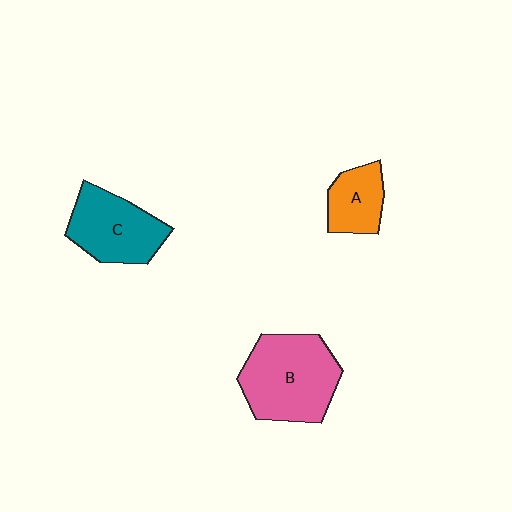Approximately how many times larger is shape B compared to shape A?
Approximately 2.1 times.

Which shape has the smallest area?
Shape A (orange).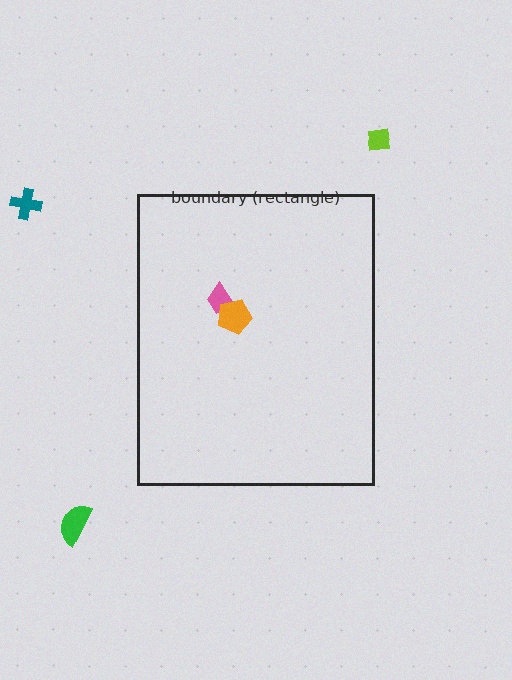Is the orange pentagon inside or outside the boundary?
Inside.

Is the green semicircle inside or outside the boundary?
Outside.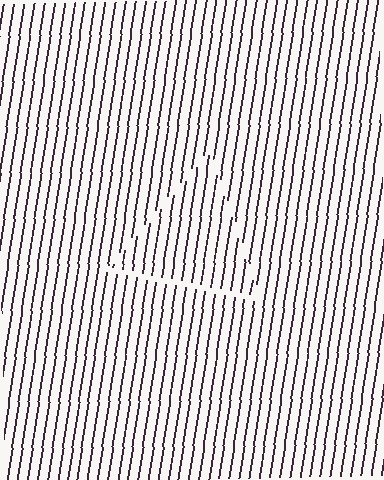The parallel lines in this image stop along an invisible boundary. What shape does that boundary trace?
An illusory triangle. The interior of the shape contains the same grating, shifted by half a period — the contour is defined by the phase discontinuity where line-ends from the inner and outer gratings abut.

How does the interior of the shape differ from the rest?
The interior of the shape contains the same grating, shifted by half a period — the contour is defined by the phase discontinuity where line-ends from the inner and outer gratings abut.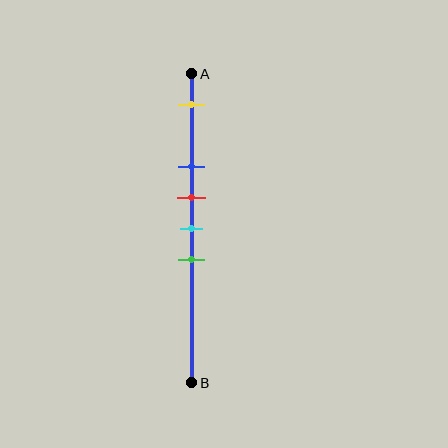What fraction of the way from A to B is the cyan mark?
The cyan mark is approximately 50% (0.5) of the way from A to B.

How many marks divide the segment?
There are 5 marks dividing the segment.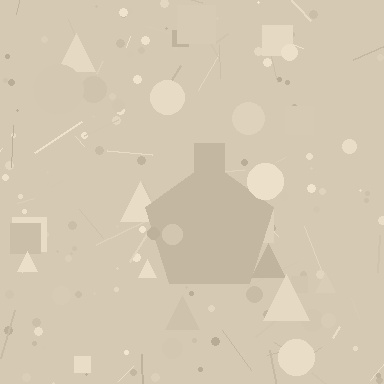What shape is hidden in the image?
A pentagon is hidden in the image.